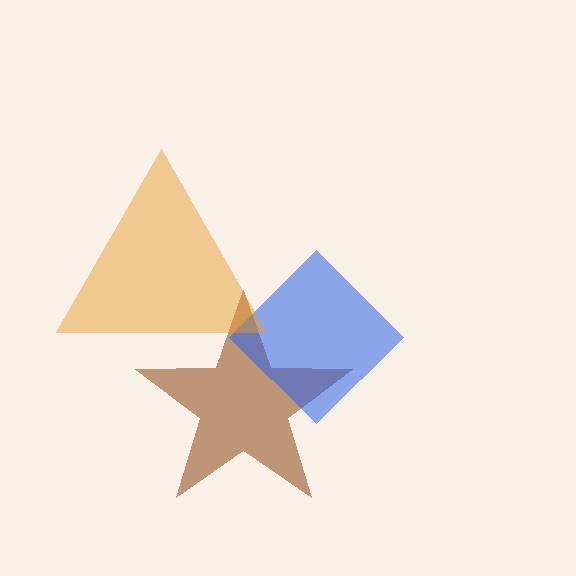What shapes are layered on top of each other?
The layered shapes are: a brown star, a blue diamond, an orange triangle.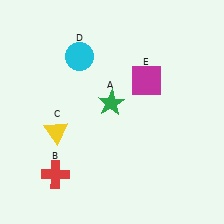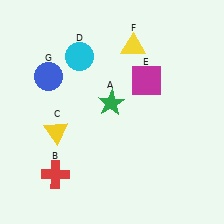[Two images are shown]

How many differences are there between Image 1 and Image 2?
There are 2 differences between the two images.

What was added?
A yellow triangle (F), a blue circle (G) were added in Image 2.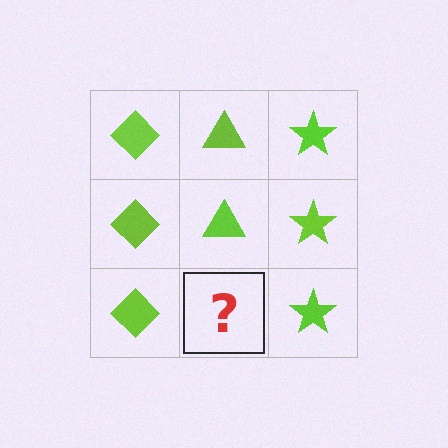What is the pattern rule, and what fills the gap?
The rule is that each column has a consistent shape. The gap should be filled with a lime triangle.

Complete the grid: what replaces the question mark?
The question mark should be replaced with a lime triangle.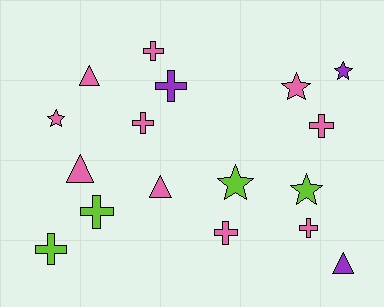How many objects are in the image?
There are 17 objects.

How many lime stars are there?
There are 2 lime stars.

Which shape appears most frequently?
Cross, with 8 objects.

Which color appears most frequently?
Pink, with 10 objects.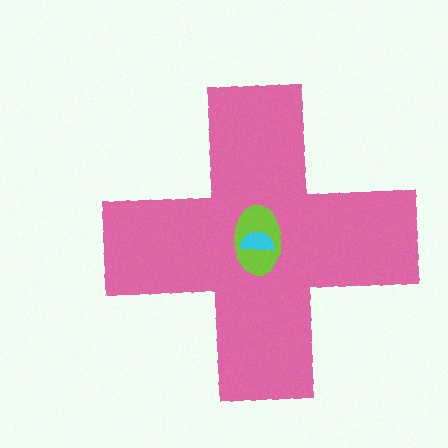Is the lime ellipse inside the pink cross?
Yes.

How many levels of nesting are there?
3.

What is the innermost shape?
The cyan semicircle.